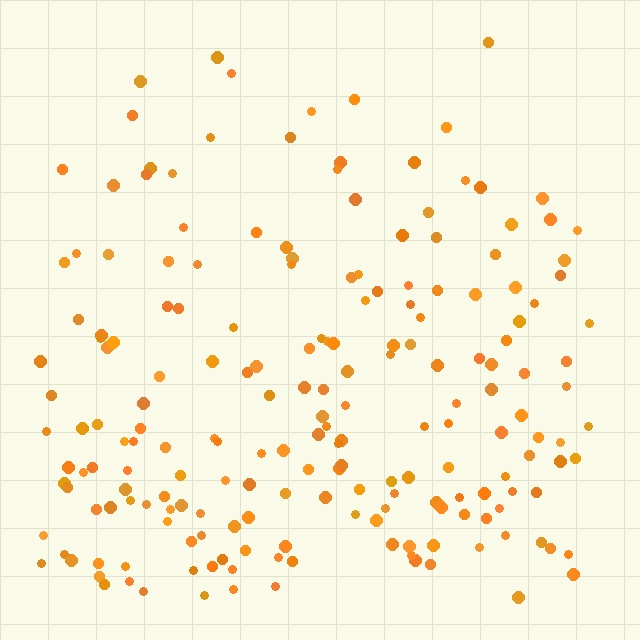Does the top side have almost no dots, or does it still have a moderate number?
Still a moderate number, just noticeably fewer than the bottom.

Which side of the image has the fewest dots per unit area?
The top.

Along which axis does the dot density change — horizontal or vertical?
Vertical.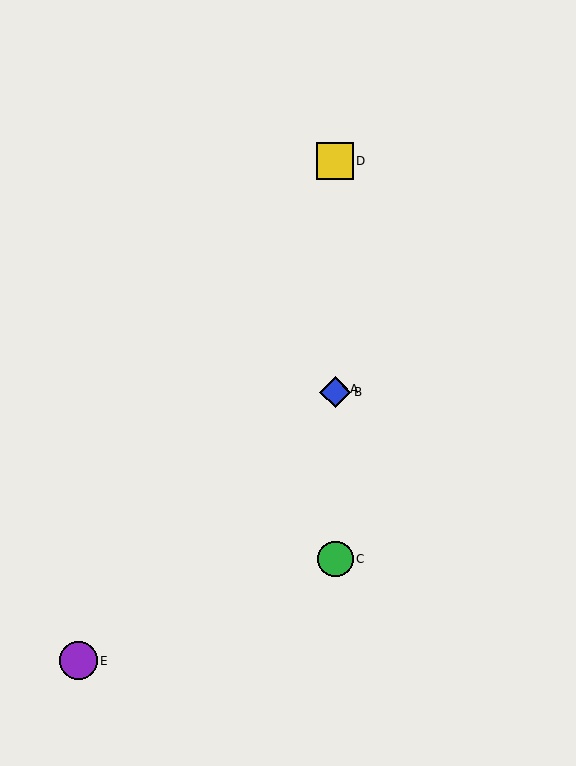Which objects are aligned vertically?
Objects A, B, C, D are aligned vertically.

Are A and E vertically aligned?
No, A is at x≈335 and E is at x≈78.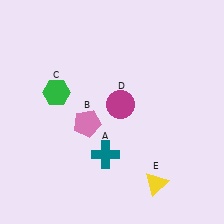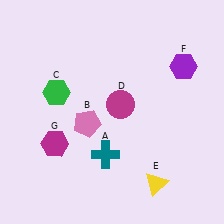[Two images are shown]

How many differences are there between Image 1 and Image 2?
There are 2 differences between the two images.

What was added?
A purple hexagon (F), a magenta hexagon (G) were added in Image 2.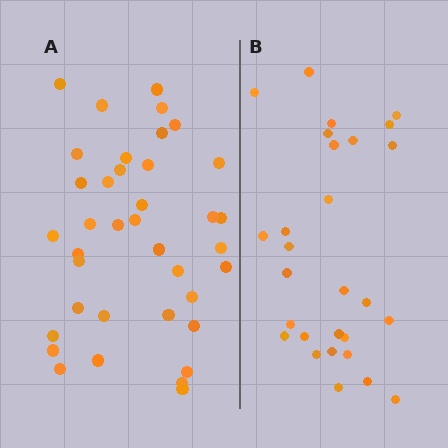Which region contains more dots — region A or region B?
Region A (the left region) has more dots.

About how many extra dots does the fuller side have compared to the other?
Region A has roughly 10 or so more dots than region B.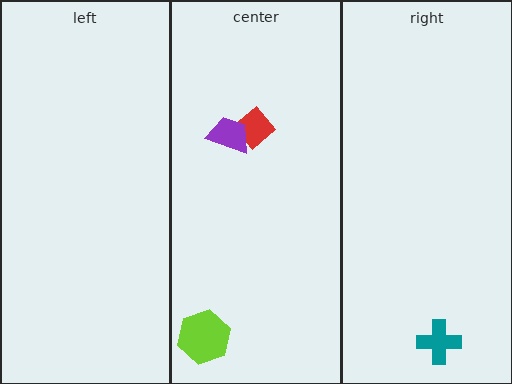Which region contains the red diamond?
The center region.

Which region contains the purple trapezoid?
The center region.